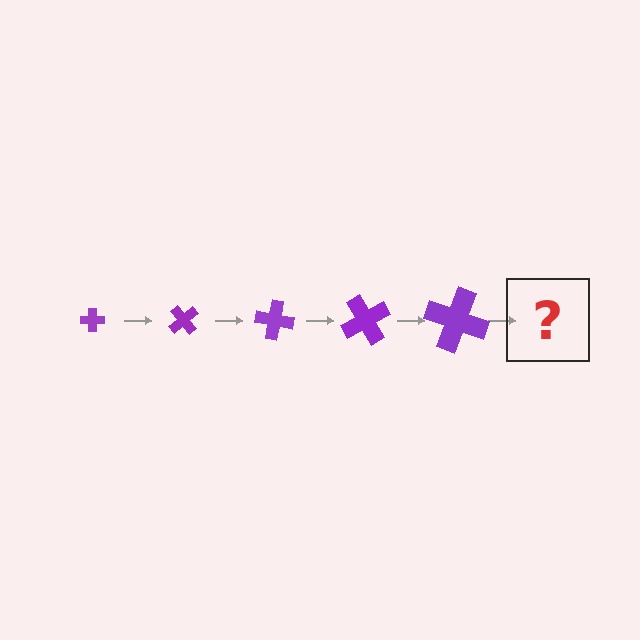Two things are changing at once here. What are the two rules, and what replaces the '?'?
The two rules are that the cross grows larger each step and it rotates 50 degrees each step. The '?' should be a cross, larger than the previous one and rotated 250 degrees from the start.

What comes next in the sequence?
The next element should be a cross, larger than the previous one and rotated 250 degrees from the start.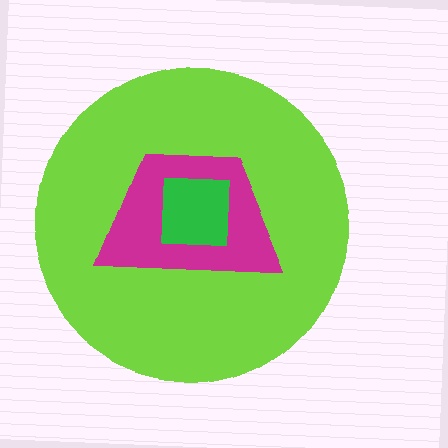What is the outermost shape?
The lime circle.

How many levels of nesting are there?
3.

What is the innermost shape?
The green square.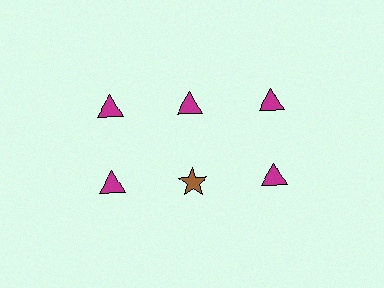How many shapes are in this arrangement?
There are 6 shapes arranged in a grid pattern.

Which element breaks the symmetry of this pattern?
The brown star in the second row, second from left column breaks the symmetry. All other shapes are magenta triangles.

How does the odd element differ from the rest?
It differs in both color (brown instead of magenta) and shape (star instead of triangle).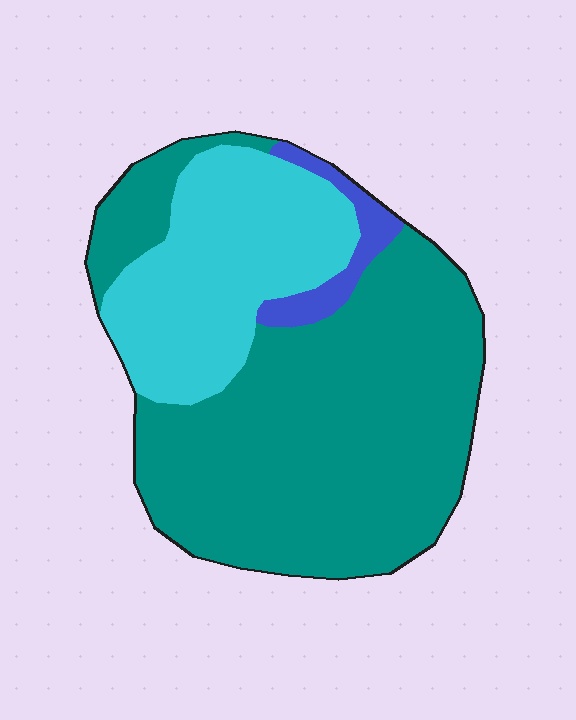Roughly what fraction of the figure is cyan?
Cyan covers roughly 30% of the figure.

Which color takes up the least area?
Blue, at roughly 5%.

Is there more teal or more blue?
Teal.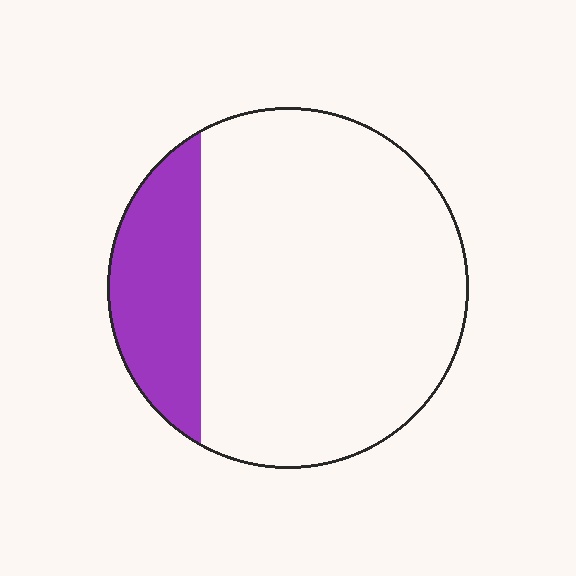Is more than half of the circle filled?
No.